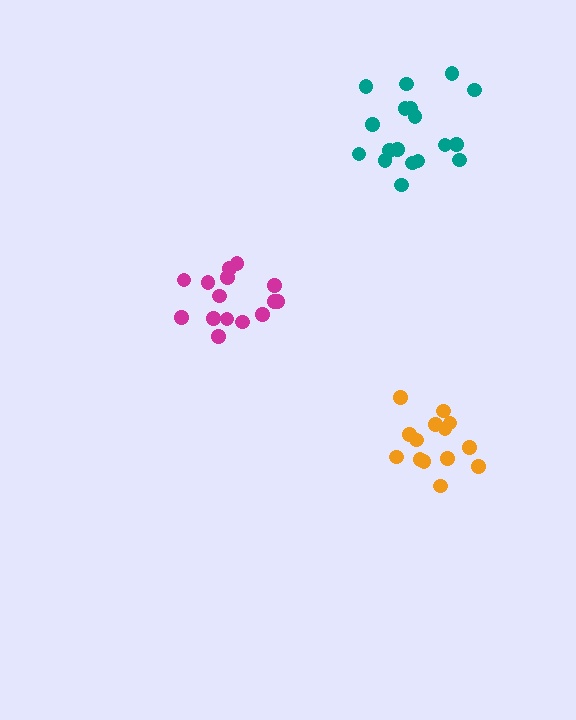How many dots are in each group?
Group 1: 15 dots, Group 2: 14 dots, Group 3: 18 dots (47 total).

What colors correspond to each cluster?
The clusters are colored: magenta, orange, teal.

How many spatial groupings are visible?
There are 3 spatial groupings.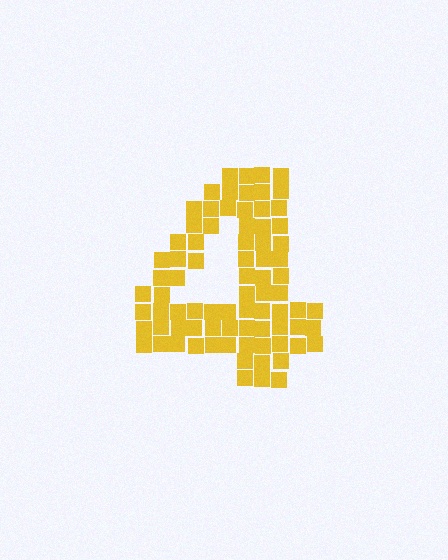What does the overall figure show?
The overall figure shows the digit 4.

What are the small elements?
The small elements are squares.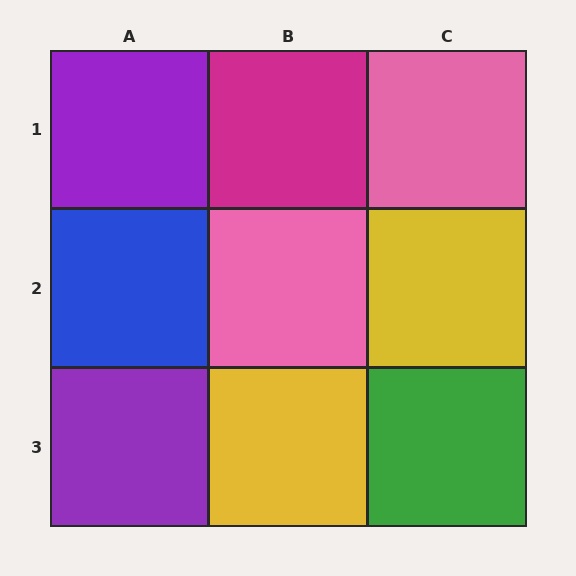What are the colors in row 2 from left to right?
Blue, pink, yellow.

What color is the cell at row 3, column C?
Green.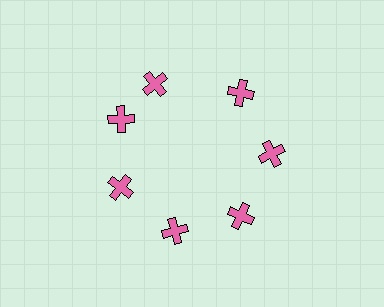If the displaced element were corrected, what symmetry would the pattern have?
It would have 7-fold rotational symmetry — the pattern would map onto itself every 51 degrees.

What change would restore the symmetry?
The symmetry would be restored by rotating it back into even spacing with its neighbors so that all 7 crosses sit at equal angles and equal distance from the center.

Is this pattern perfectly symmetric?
No. The 7 pink crosses are arranged in a ring, but one element near the 12 o'clock position is rotated out of alignment along the ring, breaking the 7-fold rotational symmetry.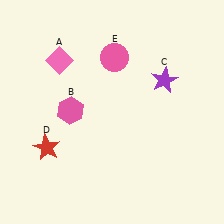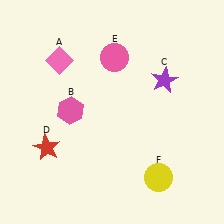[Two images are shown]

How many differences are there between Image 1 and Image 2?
There is 1 difference between the two images.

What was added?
A yellow circle (F) was added in Image 2.